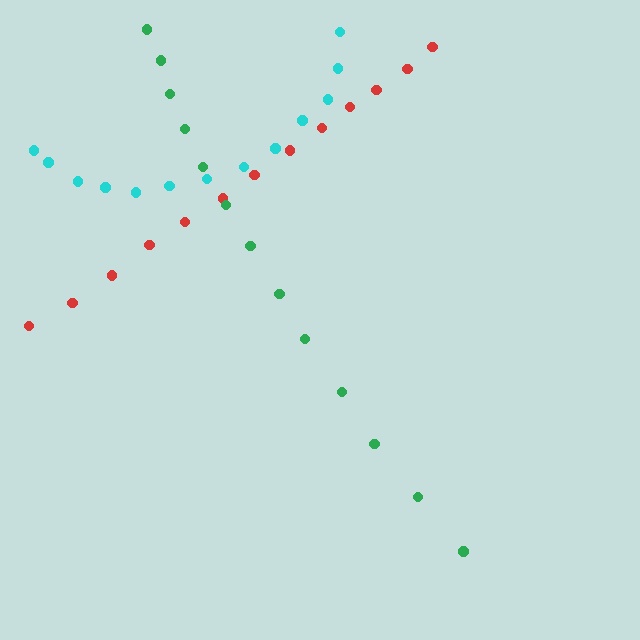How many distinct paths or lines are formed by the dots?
There are 3 distinct paths.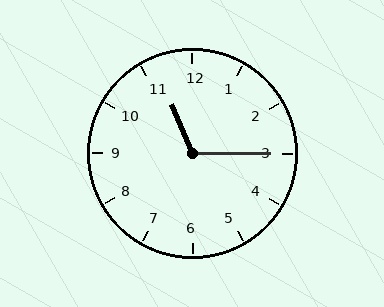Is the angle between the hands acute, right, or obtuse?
It is obtuse.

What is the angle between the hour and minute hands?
Approximately 112 degrees.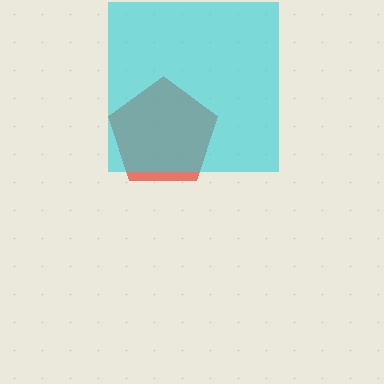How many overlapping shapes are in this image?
There are 2 overlapping shapes in the image.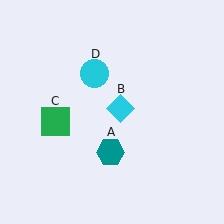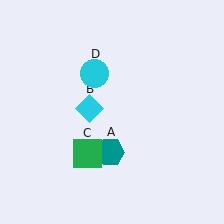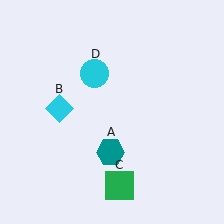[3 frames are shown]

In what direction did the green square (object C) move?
The green square (object C) moved down and to the right.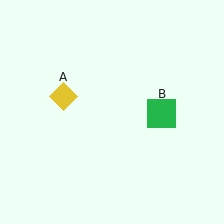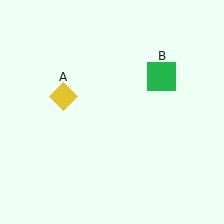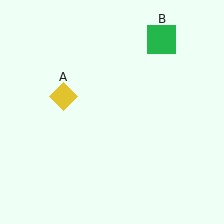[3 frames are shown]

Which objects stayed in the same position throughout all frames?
Yellow diamond (object A) remained stationary.